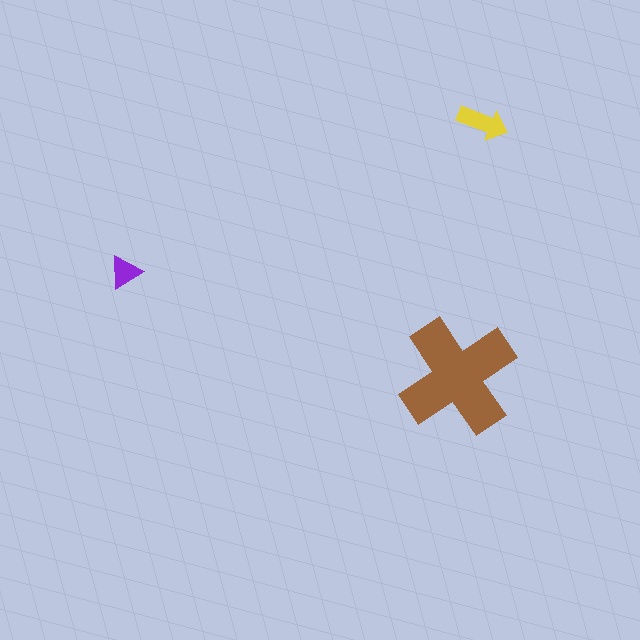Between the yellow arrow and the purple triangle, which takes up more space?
The yellow arrow.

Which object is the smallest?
The purple triangle.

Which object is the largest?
The brown cross.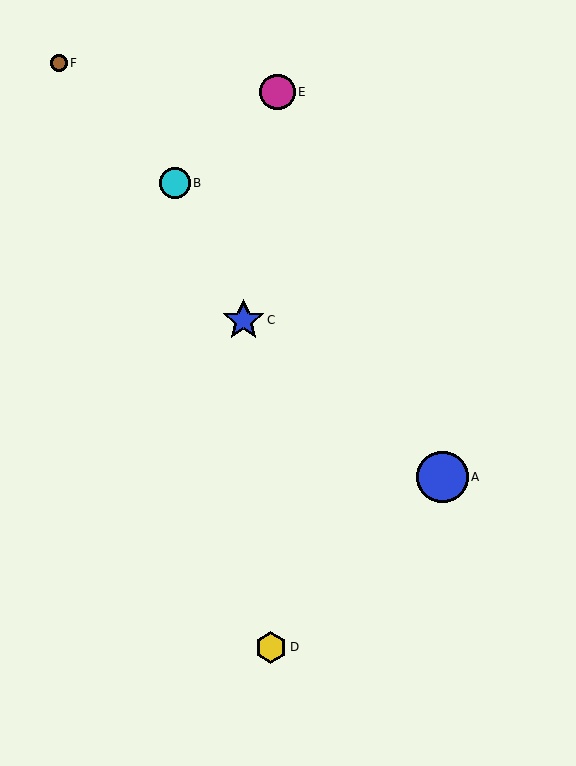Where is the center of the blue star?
The center of the blue star is at (243, 320).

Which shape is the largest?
The blue circle (labeled A) is the largest.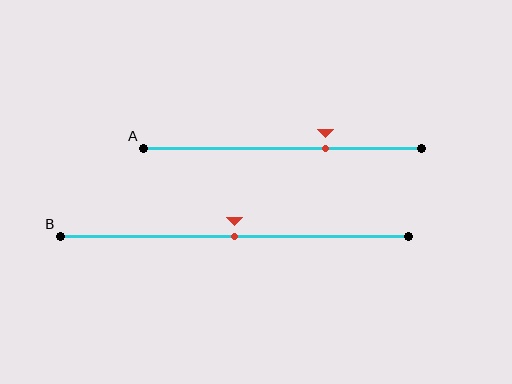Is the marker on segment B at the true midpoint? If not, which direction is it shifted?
Yes, the marker on segment B is at the true midpoint.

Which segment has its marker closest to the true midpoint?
Segment B has its marker closest to the true midpoint.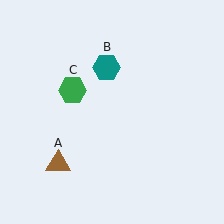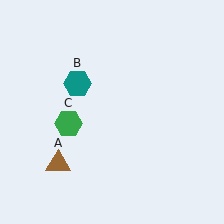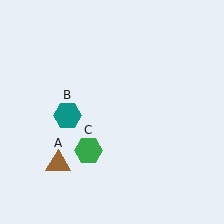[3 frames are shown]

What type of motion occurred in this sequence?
The teal hexagon (object B), green hexagon (object C) rotated counterclockwise around the center of the scene.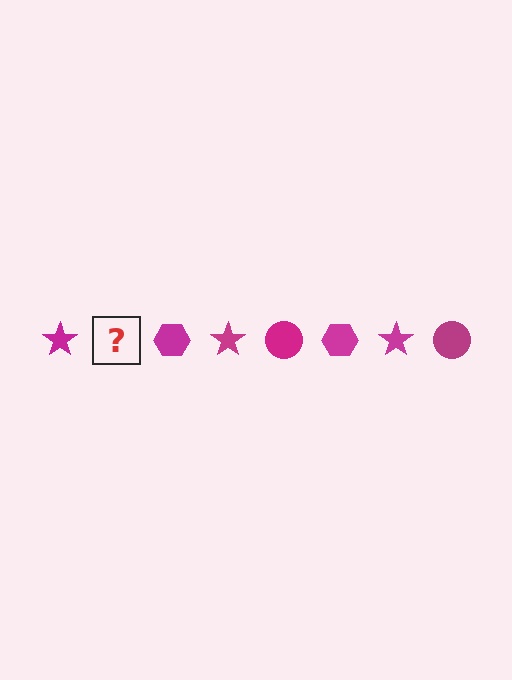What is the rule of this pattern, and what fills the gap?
The rule is that the pattern cycles through star, circle, hexagon shapes in magenta. The gap should be filled with a magenta circle.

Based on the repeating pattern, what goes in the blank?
The blank should be a magenta circle.